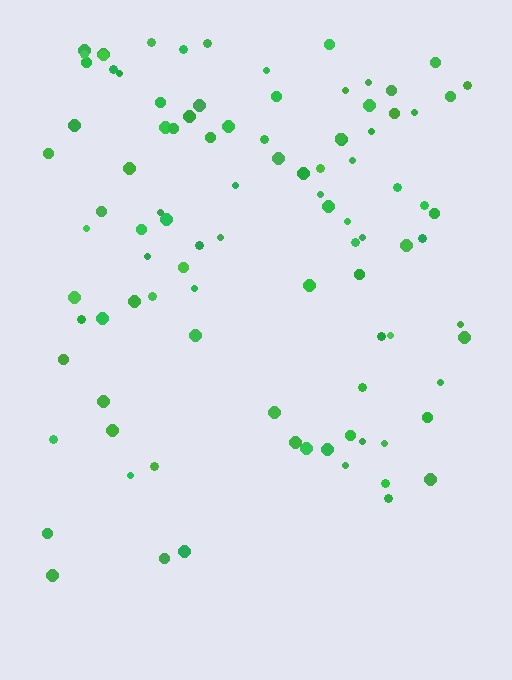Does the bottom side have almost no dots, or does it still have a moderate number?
Still a moderate number, just noticeably fewer than the top.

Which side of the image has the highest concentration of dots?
The top.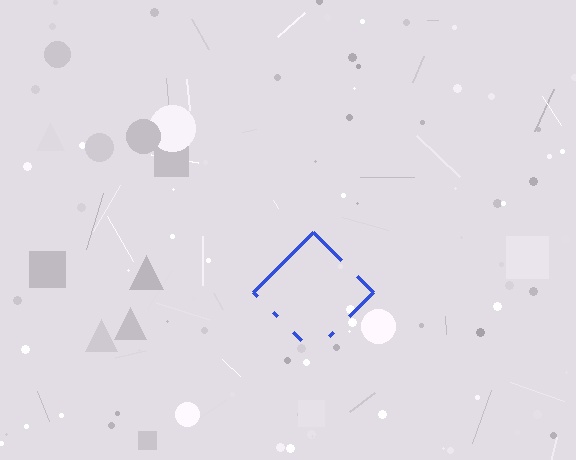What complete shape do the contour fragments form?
The contour fragments form a diamond.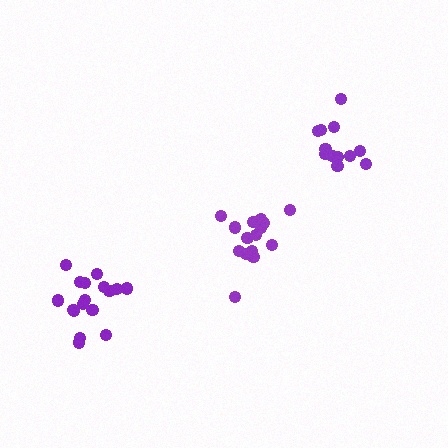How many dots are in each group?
Group 1: 15 dots, Group 2: 17 dots, Group 3: 13 dots (45 total).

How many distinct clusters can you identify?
There are 3 distinct clusters.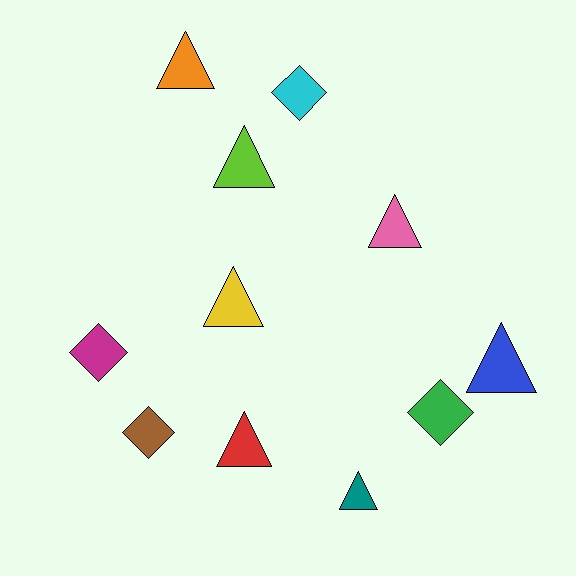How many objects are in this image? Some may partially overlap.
There are 11 objects.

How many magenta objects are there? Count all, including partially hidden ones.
There is 1 magenta object.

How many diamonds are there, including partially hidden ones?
There are 4 diamonds.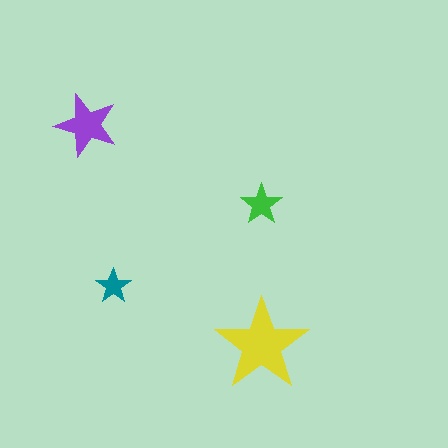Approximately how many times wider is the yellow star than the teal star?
About 2.5 times wider.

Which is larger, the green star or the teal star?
The green one.